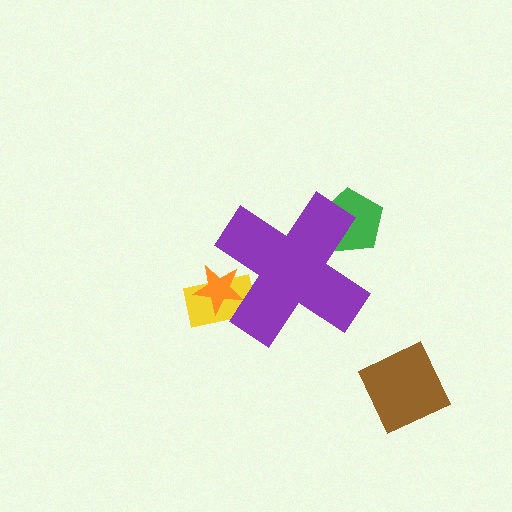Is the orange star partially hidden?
Yes, the orange star is partially hidden behind the purple cross.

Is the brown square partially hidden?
No, the brown square is fully visible.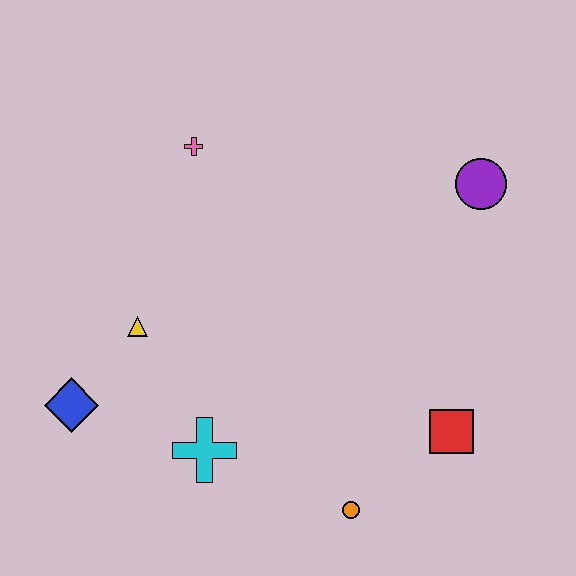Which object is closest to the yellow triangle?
The blue diamond is closest to the yellow triangle.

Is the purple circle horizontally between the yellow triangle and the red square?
No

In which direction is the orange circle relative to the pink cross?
The orange circle is below the pink cross.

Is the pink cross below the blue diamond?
No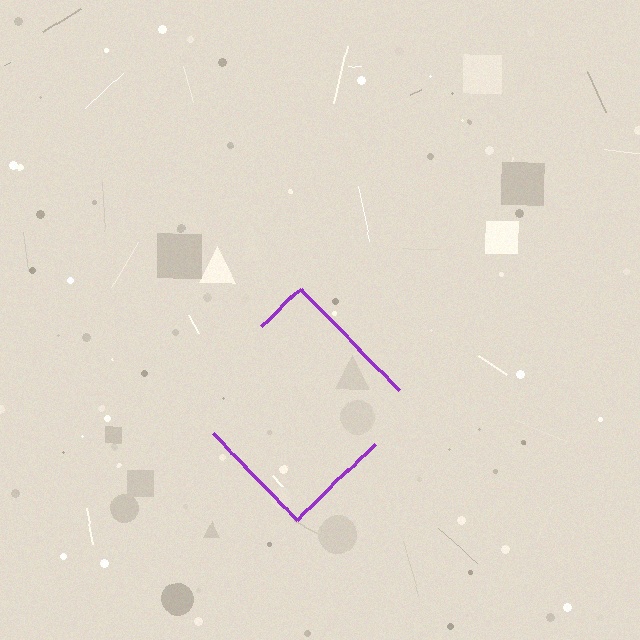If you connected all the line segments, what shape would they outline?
They would outline a diamond.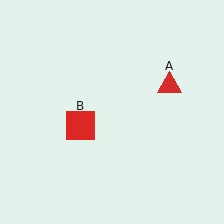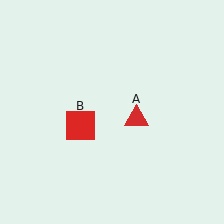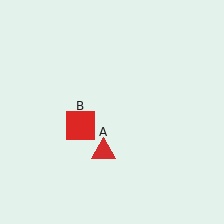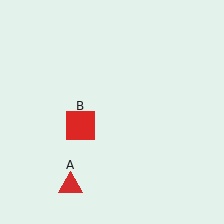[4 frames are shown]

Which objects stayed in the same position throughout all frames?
Red square (object B) remained stationary.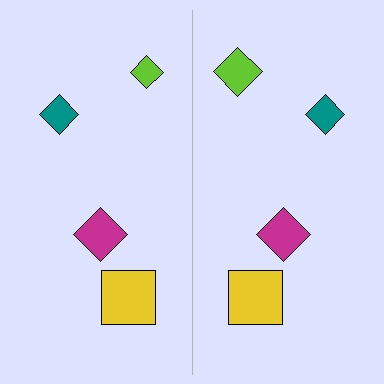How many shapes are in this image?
There are 8 shapes in this image.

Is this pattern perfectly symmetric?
No, the pattern is not perfectly symmetric. The lime diamond on the right side has a different size than its mirror counterpart.